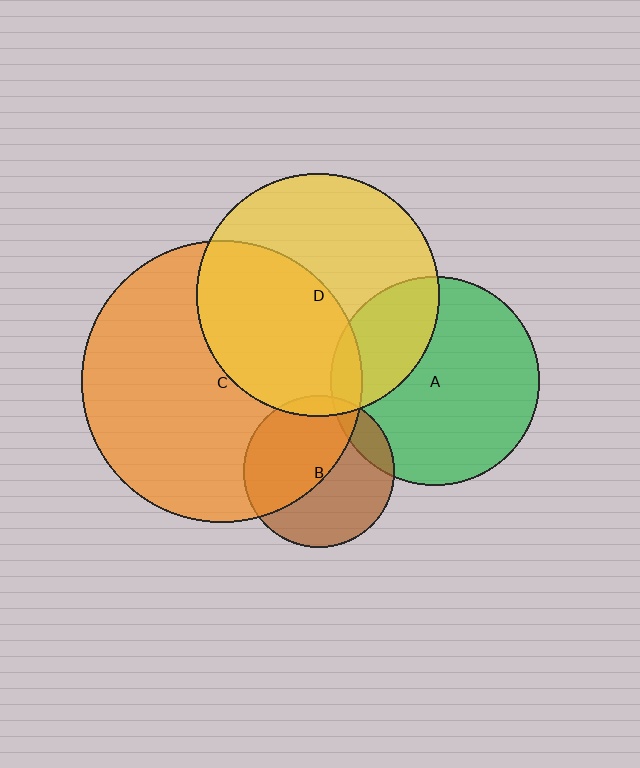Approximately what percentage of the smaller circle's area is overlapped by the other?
Approximately 50%.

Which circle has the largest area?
Circle C (orange).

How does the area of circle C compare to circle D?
Approximately 1.3 times.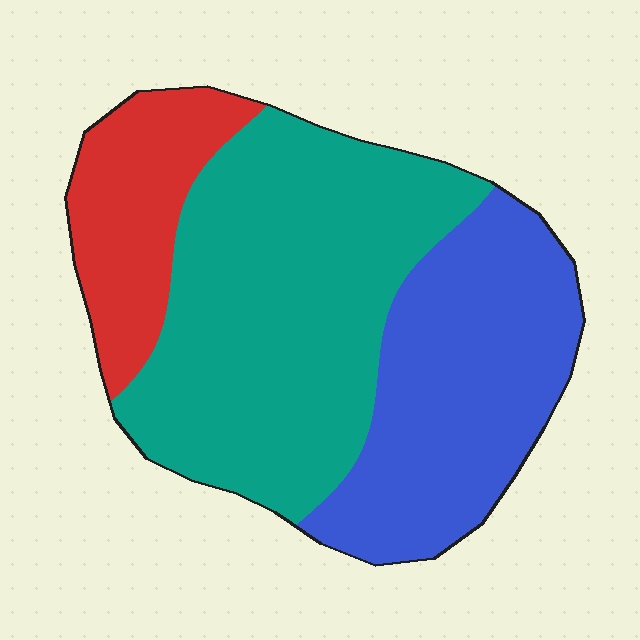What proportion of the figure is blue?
Blue covers 33% of the figure.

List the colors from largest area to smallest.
From largest to smallest: teal, blue, red.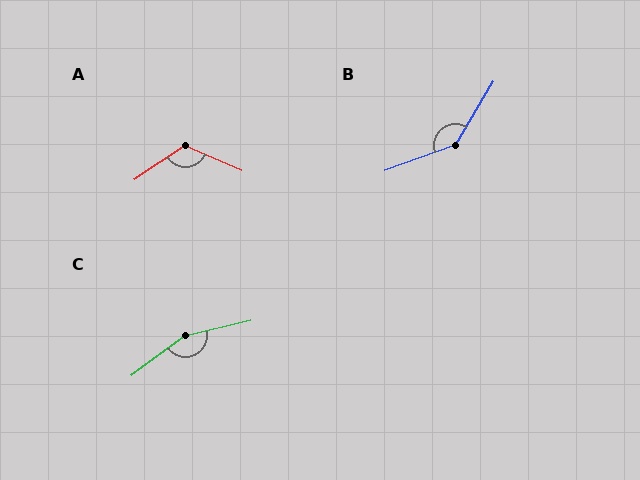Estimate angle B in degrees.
Approximately 141 degrees.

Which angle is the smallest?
A, at approximately 123 degrees.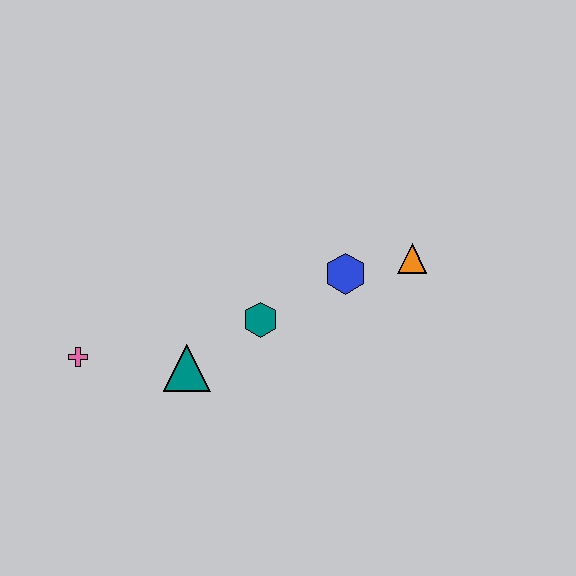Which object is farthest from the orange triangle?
The pink cross is farthest from the orange triangle.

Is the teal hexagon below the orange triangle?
Yes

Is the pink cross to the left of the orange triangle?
Yes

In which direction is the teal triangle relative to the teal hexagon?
The teal triangle is to the left of the teal hexagon.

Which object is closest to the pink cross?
The teal triangle is closest to the pink cross.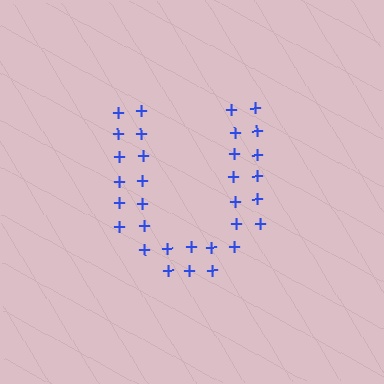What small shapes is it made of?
It is made of small plus signs.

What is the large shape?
The large shape is the letter U.